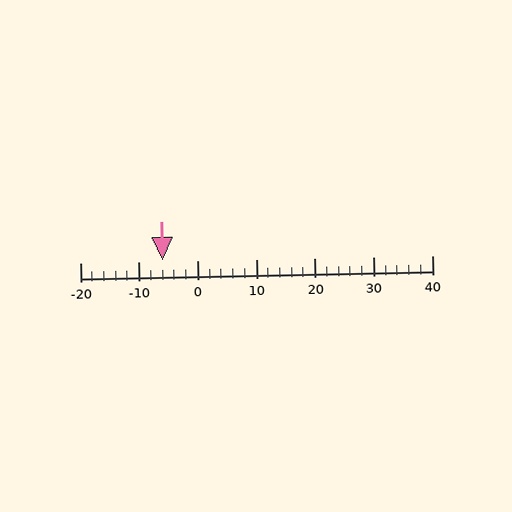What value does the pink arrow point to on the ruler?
The pink arrow points to approximately -6.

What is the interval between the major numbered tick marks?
The major tick marks are spaced 10 units apart.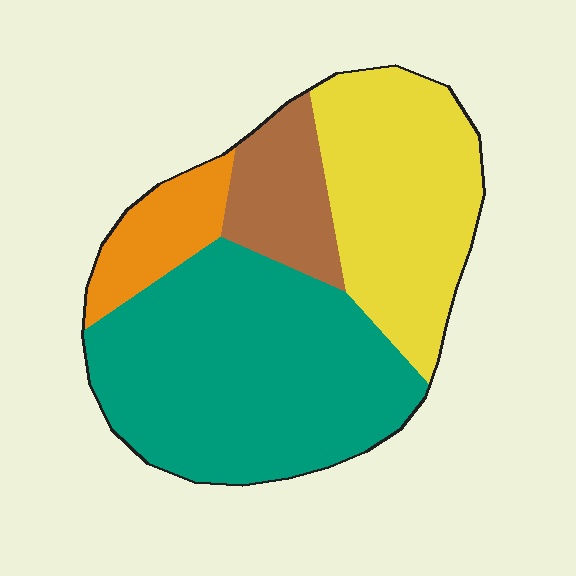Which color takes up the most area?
Teal, at roughly 50%.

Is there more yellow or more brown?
Yellow.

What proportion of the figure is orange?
Orange covers around 10% of the figure.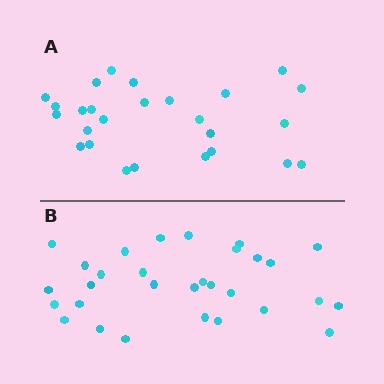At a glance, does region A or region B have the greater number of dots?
Region B (the bottom region) has more dots.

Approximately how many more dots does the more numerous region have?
Region B has about 4 more dots than region A.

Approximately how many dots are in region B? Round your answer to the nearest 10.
About 30 dots.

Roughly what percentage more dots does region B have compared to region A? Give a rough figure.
About 15% more.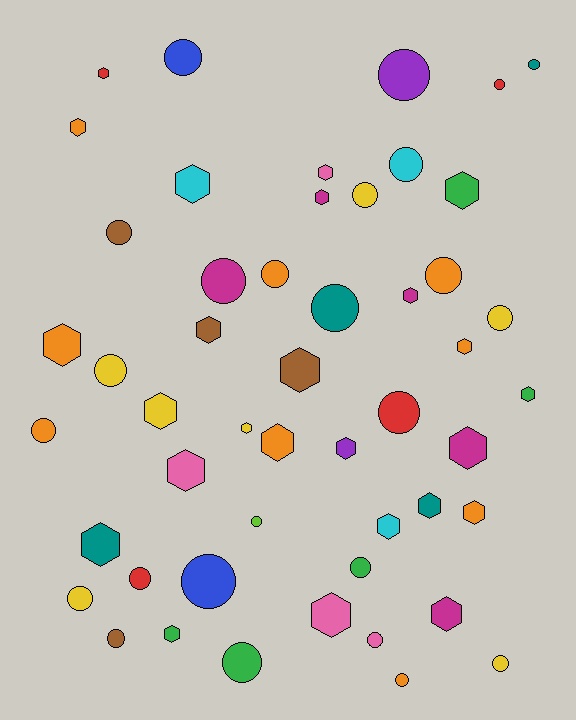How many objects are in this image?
There are 50 objects.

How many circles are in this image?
There are 25 circles.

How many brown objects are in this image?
There are 4 brown objects.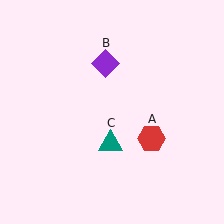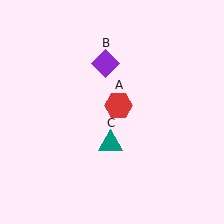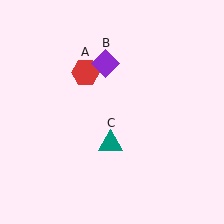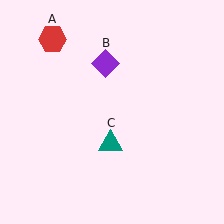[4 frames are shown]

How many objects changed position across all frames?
1 object changed position: red hexagon (object A).